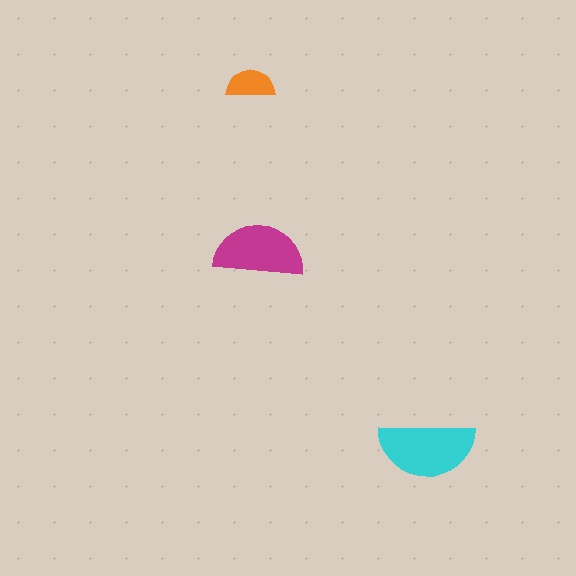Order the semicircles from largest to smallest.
the cyan one, the magenta one, the orange one.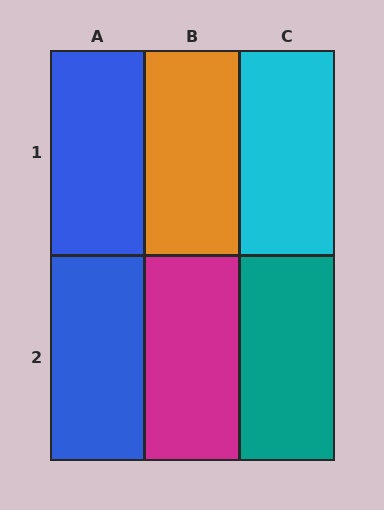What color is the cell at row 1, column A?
Blue.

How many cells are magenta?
1 cell is magenta.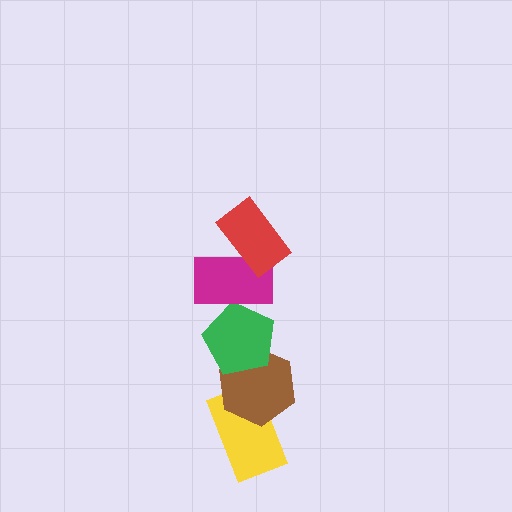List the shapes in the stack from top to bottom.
From top to bottom: the red rectangle, the magenta rectangle, the green pentagon, the brown hexagon, the yellow rectangle.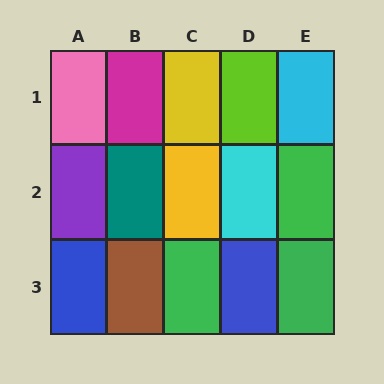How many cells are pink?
1 cell is pink.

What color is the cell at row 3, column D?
Blue.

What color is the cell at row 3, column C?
Green.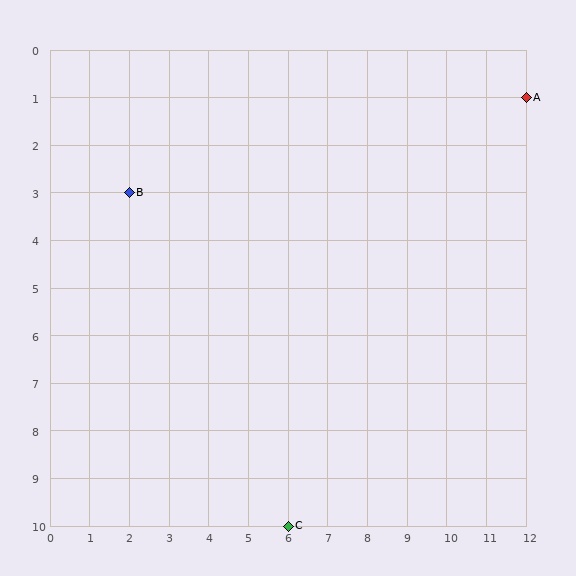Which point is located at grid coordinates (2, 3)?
Point B is at (2, 3).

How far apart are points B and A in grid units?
Points B and A are 10 columns and 2 rows apart (about 10.2 grid units diagonally).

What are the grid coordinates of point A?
Point A is at grid coordinates (12, 1).